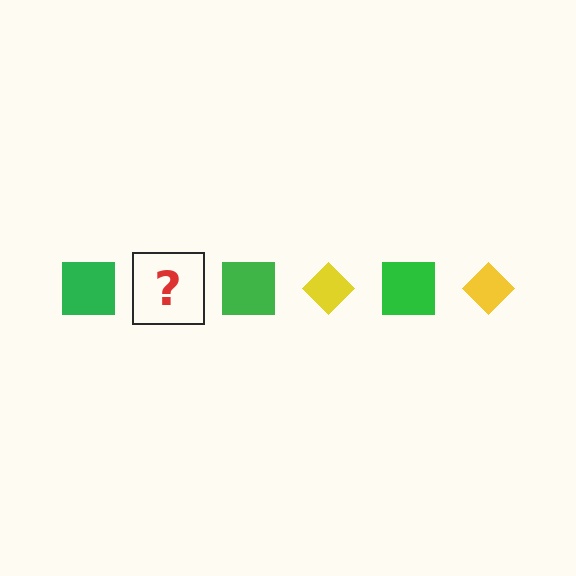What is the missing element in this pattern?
The missing element is a yellow diamond.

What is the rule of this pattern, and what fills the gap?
The rule is that the pattern alternates between green square and yellow diamond. The gap should be filled with a yellow diamond.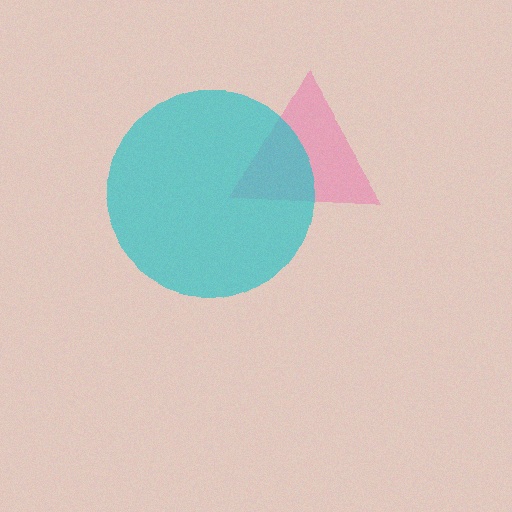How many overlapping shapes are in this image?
There are 2 overlapping shapes in the image.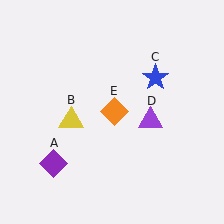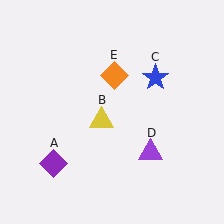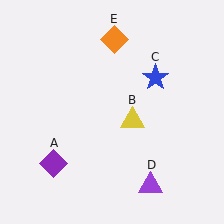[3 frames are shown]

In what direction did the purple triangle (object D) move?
The purple triangle (object D) moved down.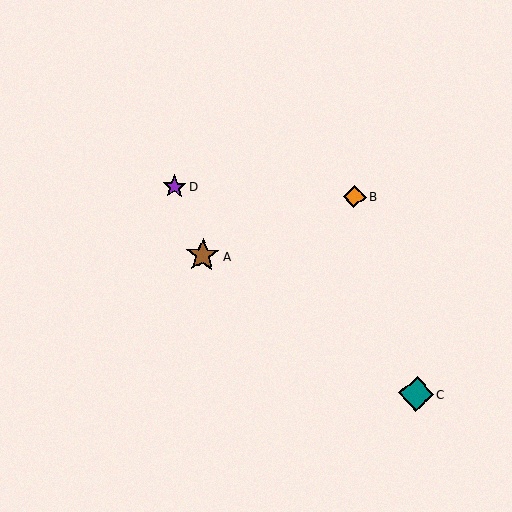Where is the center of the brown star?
The center of the brown star is at (203, 255).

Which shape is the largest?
The teal diamond (labeled C) is the largest.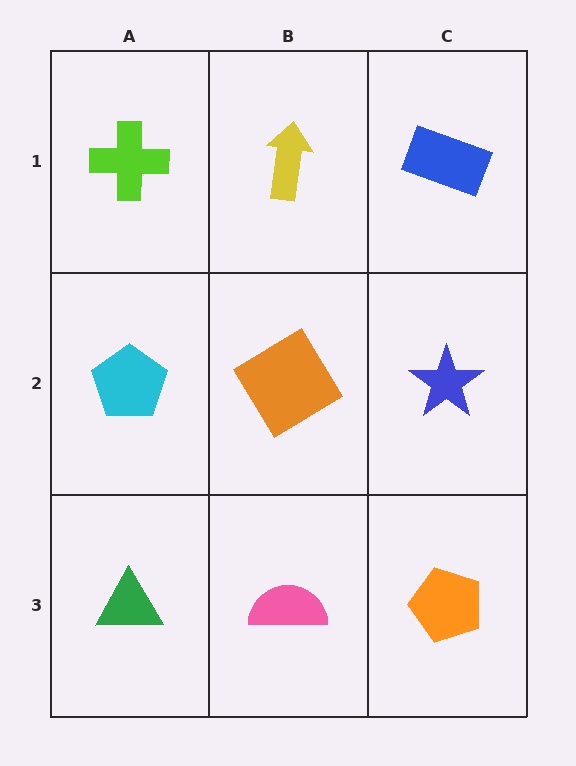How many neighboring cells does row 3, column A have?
2.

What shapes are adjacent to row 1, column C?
A blue star (row 2, column C), a yellow arrow (row 1, column B).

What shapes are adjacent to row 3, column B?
An orange diamond (row 2, column B), a green triangle (row 3, column A), an orange pentagon (row 3, column C).